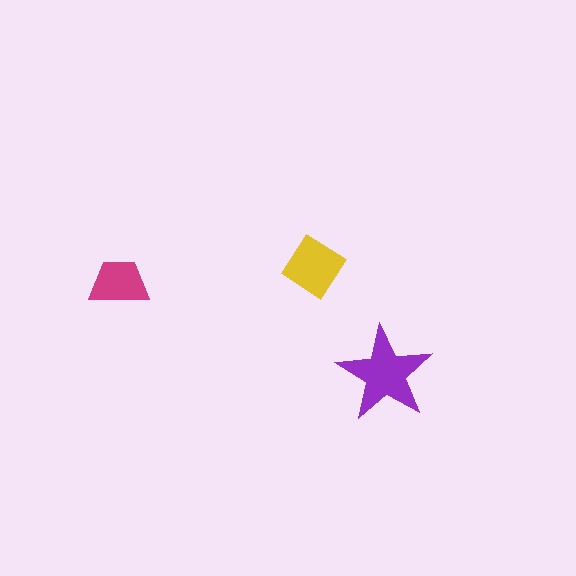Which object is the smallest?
The magenta trapezoid.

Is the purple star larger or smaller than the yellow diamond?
Larger.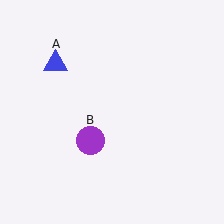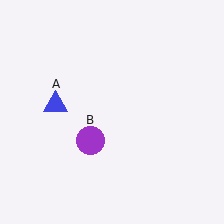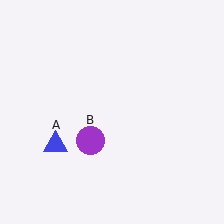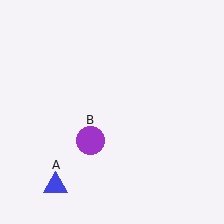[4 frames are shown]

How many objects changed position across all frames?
1 object changed position: blue triangle (object A).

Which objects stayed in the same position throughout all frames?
Purple circle (object B) remained stationary.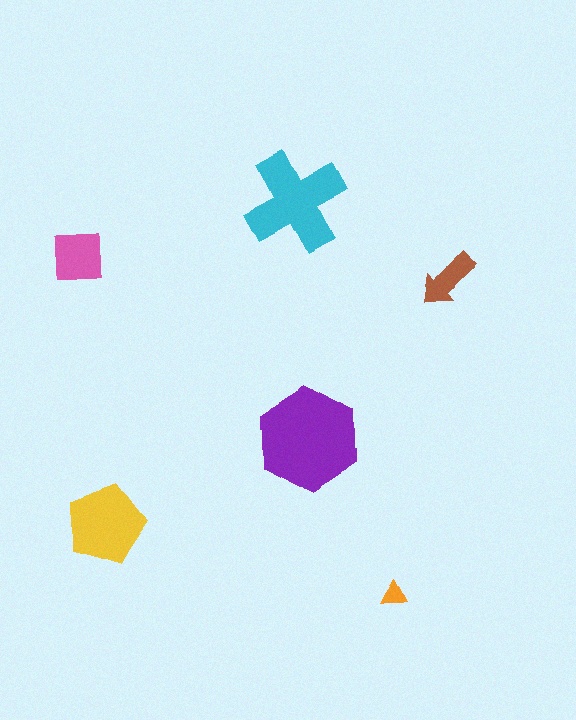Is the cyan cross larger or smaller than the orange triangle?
Larger.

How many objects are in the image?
There are 6 objects in the image.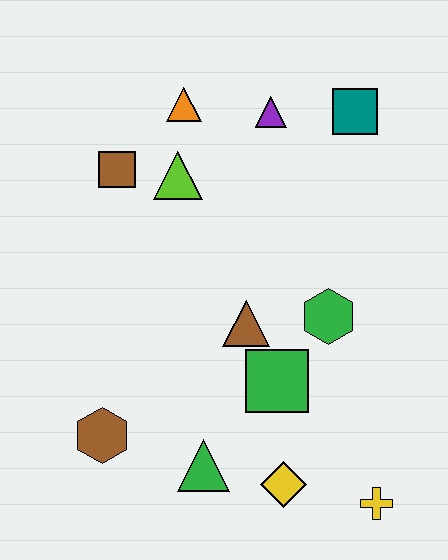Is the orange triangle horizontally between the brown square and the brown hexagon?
No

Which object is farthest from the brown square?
The yellow cross is farthest from the brown square.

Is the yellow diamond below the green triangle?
Yes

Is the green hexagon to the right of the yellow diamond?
Yes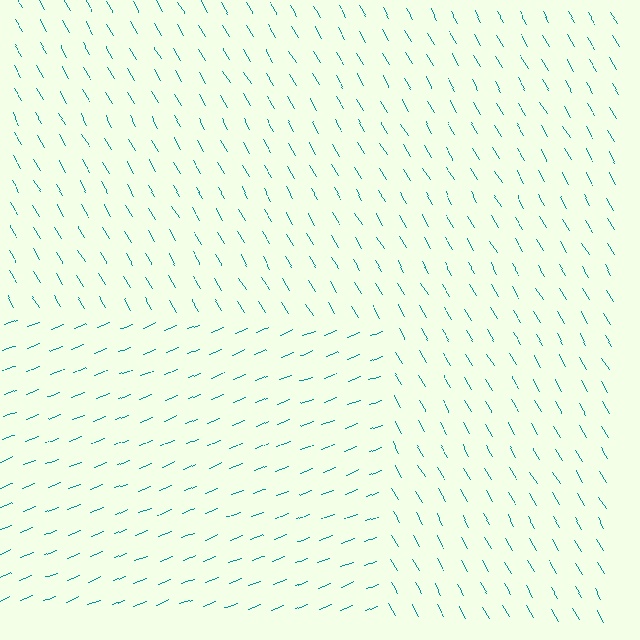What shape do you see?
I see a rectangle.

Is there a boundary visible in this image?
Yes, there is a texture boundary formed by a change in line orientation.